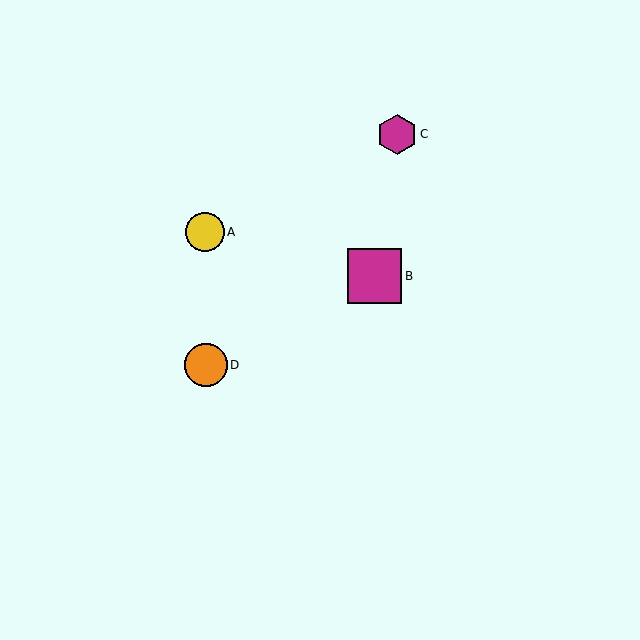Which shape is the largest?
The magenta square (labeled B) is the largest.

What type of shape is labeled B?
Shape B is a magenta square.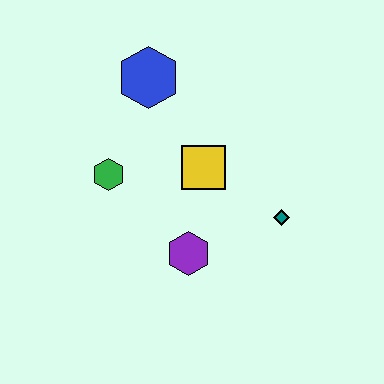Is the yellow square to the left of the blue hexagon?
No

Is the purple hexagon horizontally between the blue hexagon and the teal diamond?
Yes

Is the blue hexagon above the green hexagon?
Yes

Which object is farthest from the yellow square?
The blue hexagon is farthest from the yellow square.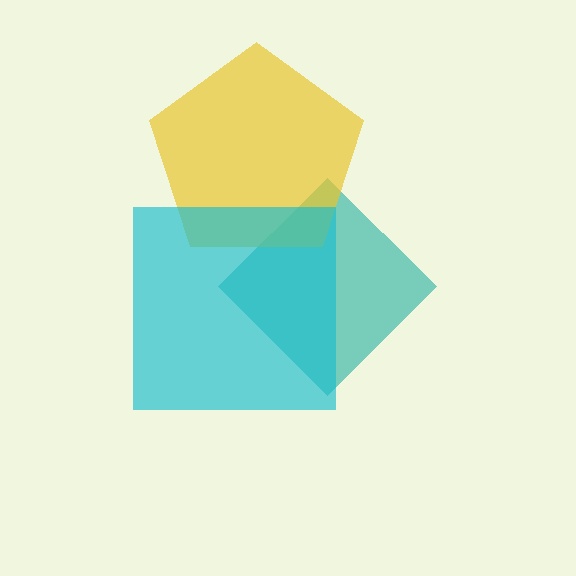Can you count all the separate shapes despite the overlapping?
Yes, there are 3 separate shapes.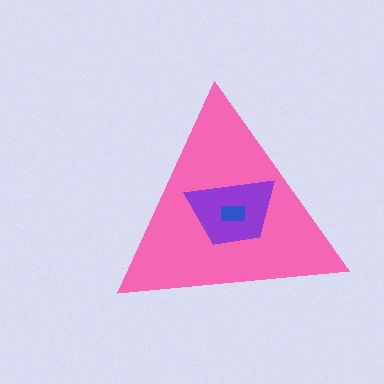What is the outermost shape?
The pink triangle.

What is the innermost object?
The blue rectangle.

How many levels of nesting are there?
3.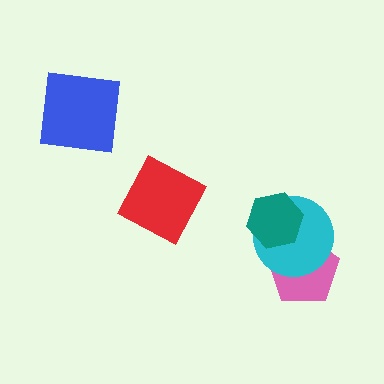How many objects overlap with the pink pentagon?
2 objects overlap with the pink pentagon.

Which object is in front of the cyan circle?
The teal hexagon is in front of the cyan circle.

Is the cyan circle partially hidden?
Yes, it is partially covered by another shape.